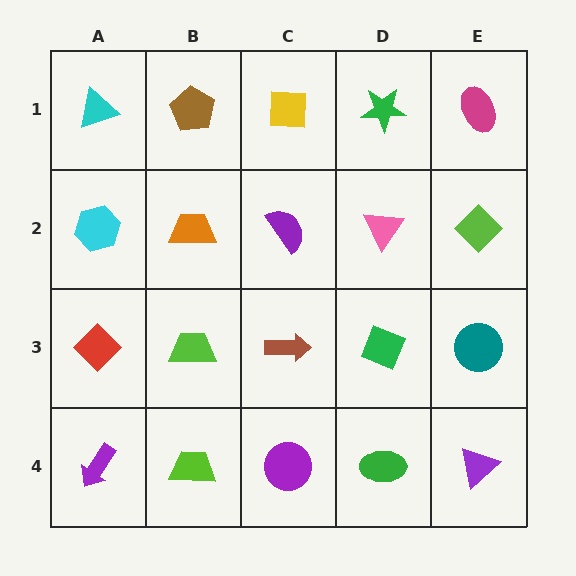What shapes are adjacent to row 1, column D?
A pink triangle (row 2, column D), a yellow square (row 1, column C), a magenta ellipse (row 1, column E).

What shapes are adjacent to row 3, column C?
A purple semicircle (row 2, column C), a purple circle (row 4, column C), a lime trapezoid (row 3, column B), a green diamond (row 3, column D).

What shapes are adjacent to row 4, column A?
A red diamond (row 3, column A), a lime trapezoid (row 4, column B).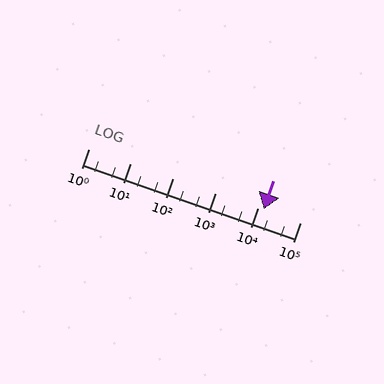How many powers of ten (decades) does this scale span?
The scale spans 5 decades, from 1 to 100000.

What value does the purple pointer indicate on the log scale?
The pointer indicates approximately 14000.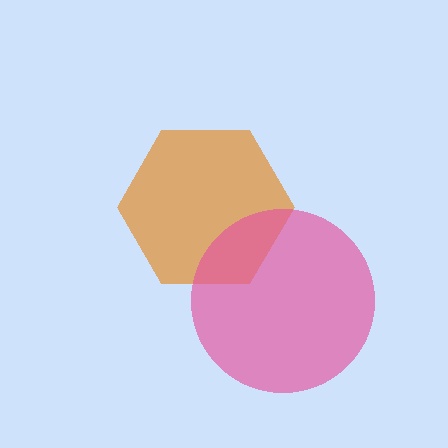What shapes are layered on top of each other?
The layered shapes are: an orange hexagon, a pink circle.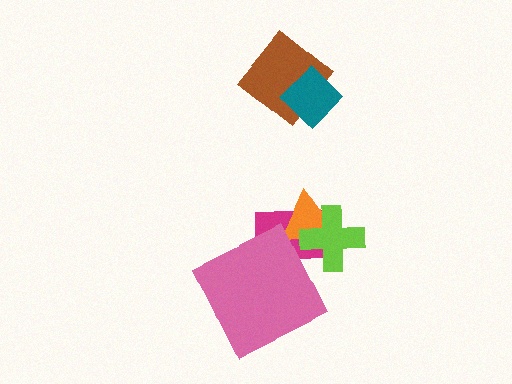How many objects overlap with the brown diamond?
1 object overlaps with the brown diamond.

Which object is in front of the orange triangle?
The lime cross is in front of the orange triangle.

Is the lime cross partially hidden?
No, no other shape covers it.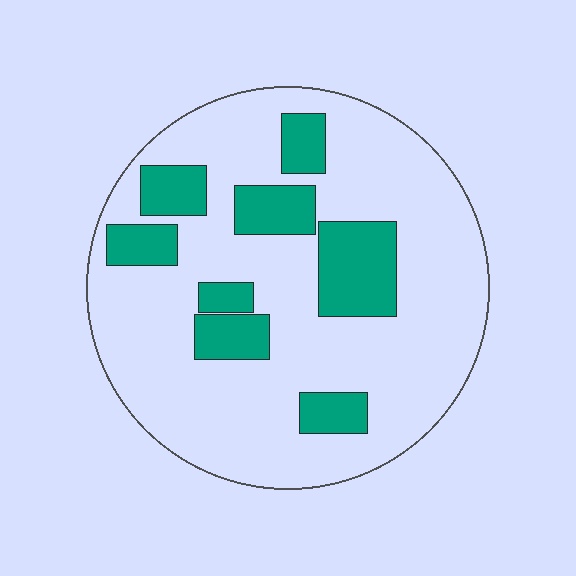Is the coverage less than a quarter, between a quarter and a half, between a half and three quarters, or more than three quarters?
Less than a quarter.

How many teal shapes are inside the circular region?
8.